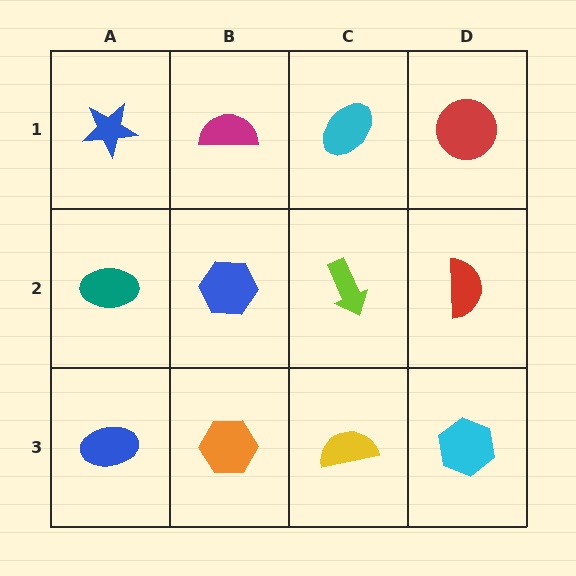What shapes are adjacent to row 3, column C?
A lime arrow (row 2, column C), an orange hexagon (row 3, column B), a cyan hexagon (row 3, column D).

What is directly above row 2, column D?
A red circle.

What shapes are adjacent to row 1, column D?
A red semicircle (row 2, column D), a cyan ellipse (row 1, column C).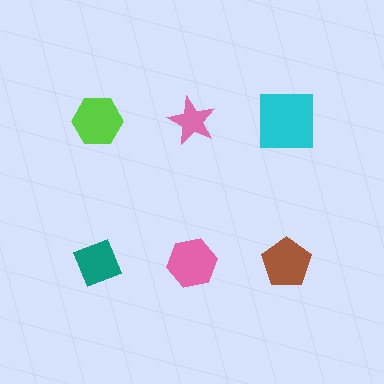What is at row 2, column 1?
A teal diamond.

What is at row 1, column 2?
A pink star.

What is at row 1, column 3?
A cyan square.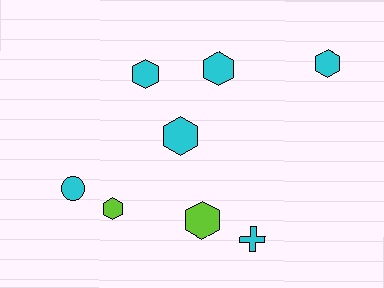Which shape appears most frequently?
Hexagon, with 6 objects.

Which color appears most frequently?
Cyan, with 6 objects.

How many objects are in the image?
There are 8 objects.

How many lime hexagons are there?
There are 2 lime hexagons.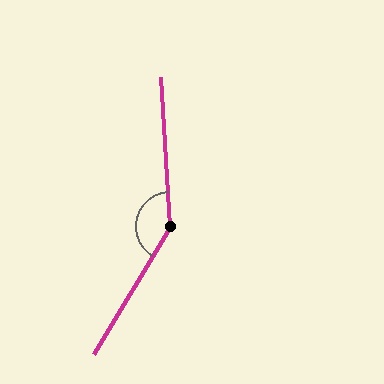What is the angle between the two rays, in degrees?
Approximately 145 degrees.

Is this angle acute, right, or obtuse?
It is obtuse.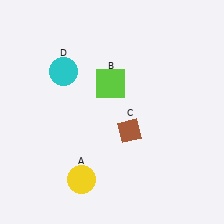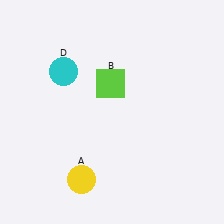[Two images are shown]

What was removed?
The brown diamond (C) was removed in Image 2.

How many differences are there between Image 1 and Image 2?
There is 1 difference between the two images.